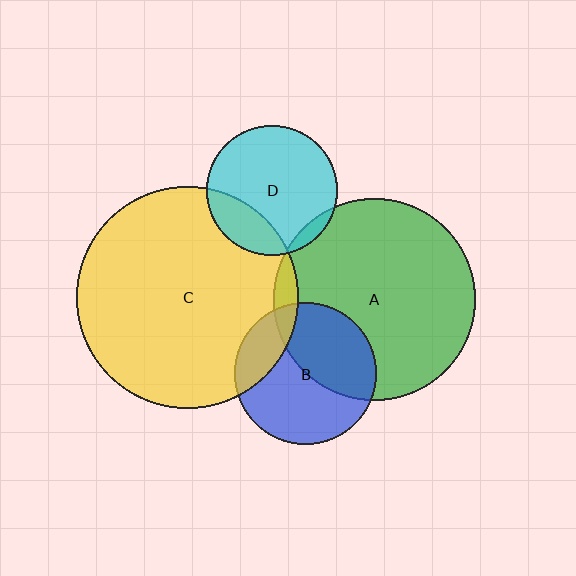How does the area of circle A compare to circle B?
Approximately 2.1 times.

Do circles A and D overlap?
Yes.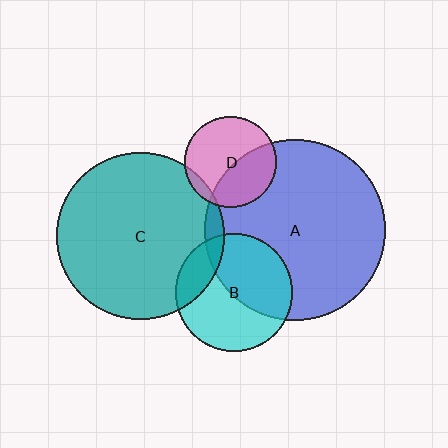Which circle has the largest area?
Circle A (blue).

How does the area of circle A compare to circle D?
Approximately 3.8 times.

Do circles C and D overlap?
Yes.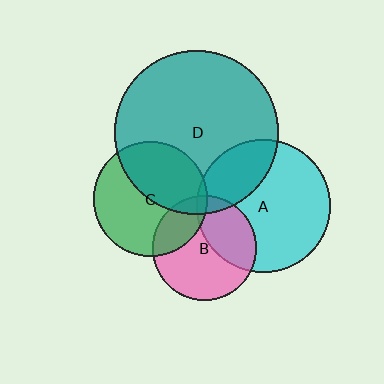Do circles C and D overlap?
Yes.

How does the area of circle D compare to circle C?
Approximately 2.1 times.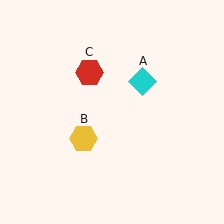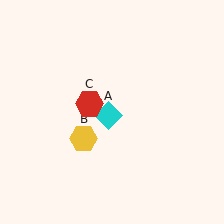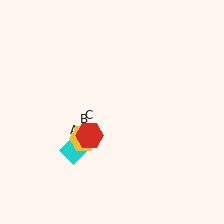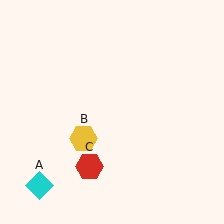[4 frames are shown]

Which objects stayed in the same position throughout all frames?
Yellow hexagon (object B) remained stationary.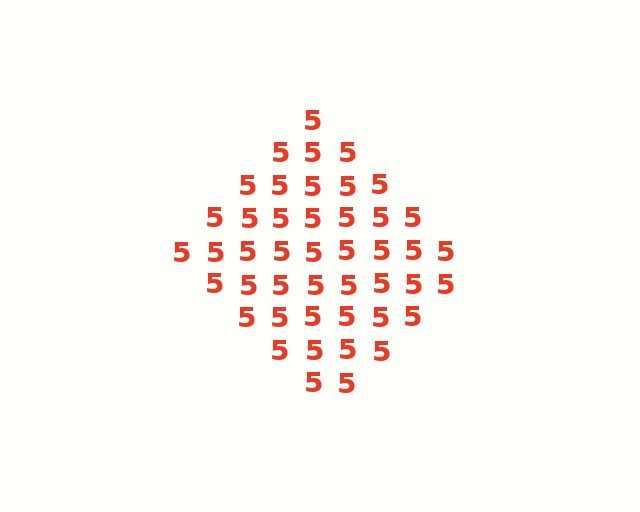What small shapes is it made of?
It is made of small digit 5's.